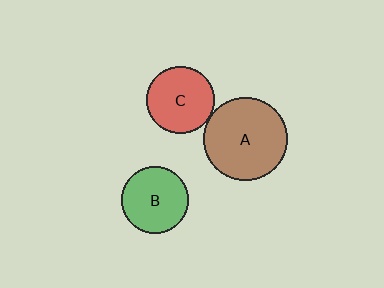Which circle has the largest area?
Circle A (brown).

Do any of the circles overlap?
No, none of the circles overlap.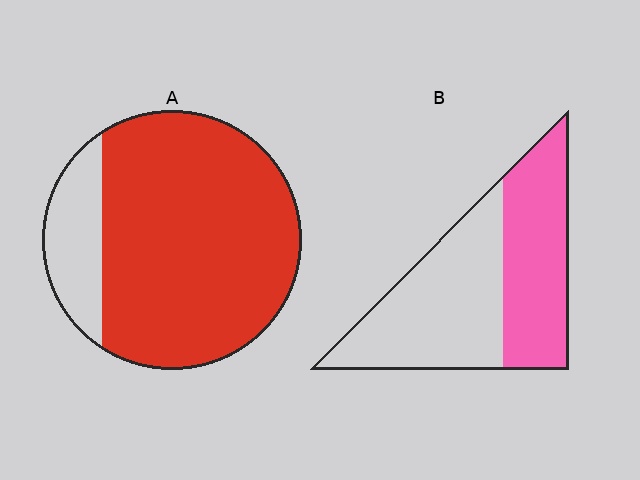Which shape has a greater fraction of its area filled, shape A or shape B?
Shape A.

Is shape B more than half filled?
No.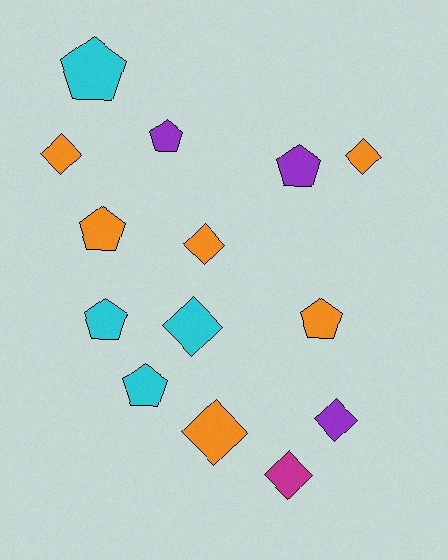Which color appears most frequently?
Orange, with 6 objects.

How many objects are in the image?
There are 14 objects.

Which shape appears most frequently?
Pentagon, with 7 objects.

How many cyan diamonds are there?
There is 1 cyan diamond.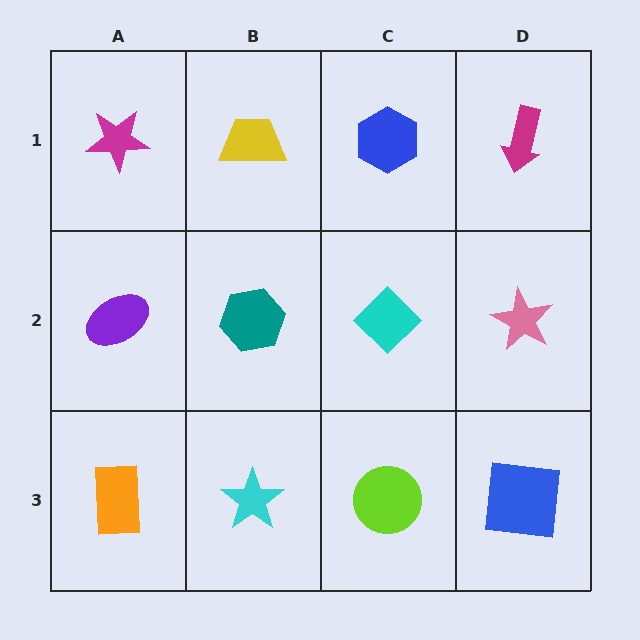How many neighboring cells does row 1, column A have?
2.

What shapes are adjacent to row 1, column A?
A purple ellipse (row 2, column A), a yellow trapezoid (row 1, column B).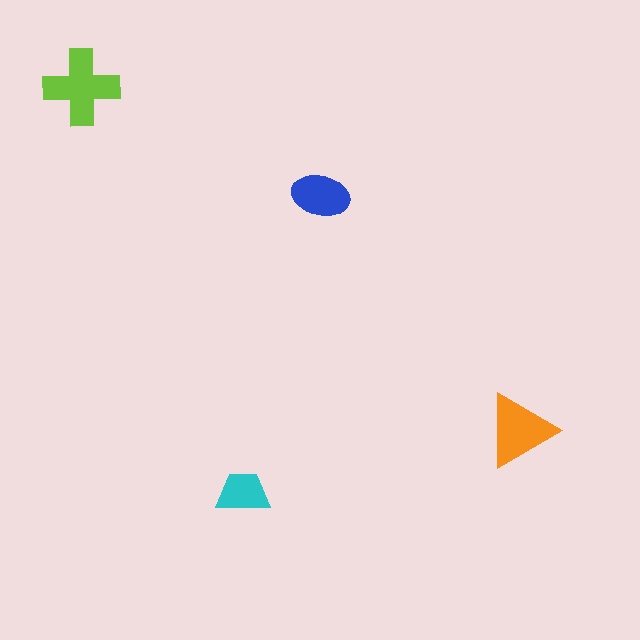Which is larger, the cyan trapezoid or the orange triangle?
The orange triangle.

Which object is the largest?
The lime cross.